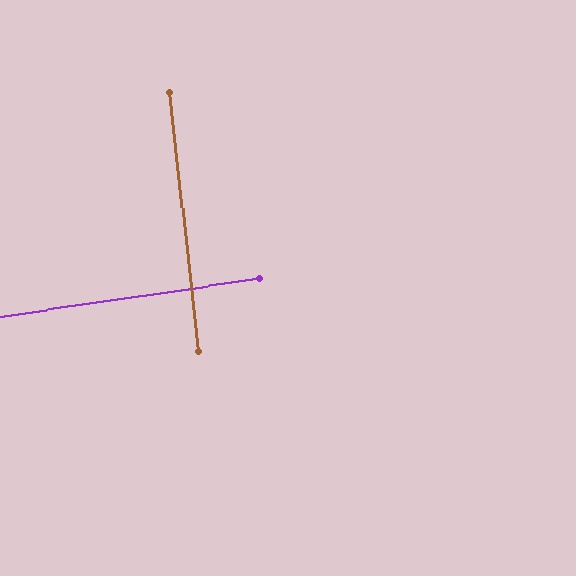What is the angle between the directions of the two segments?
Approximately 88 degrees.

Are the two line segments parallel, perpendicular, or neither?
Perpendicular — they meet at approximately 88°.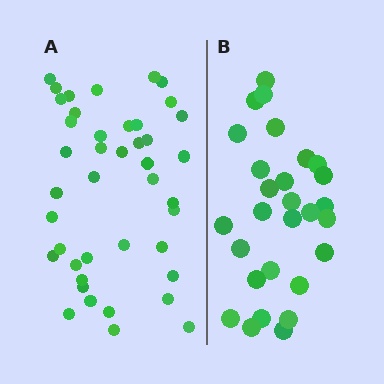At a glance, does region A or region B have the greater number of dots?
Region A (the left region) has more dots.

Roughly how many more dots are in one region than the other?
Region A has approximately 15 more dots than region B.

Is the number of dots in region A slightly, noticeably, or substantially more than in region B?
Region A has substantially more. The ratio is roughly 1.5 to 1.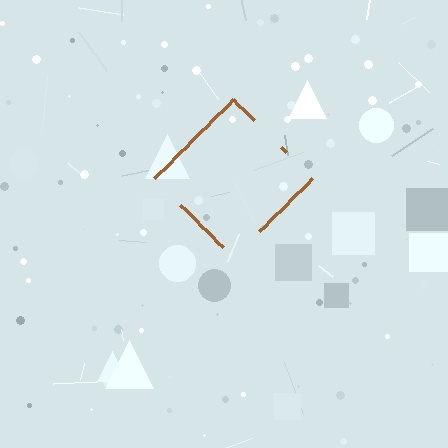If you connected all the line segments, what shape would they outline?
They would outline a diamond.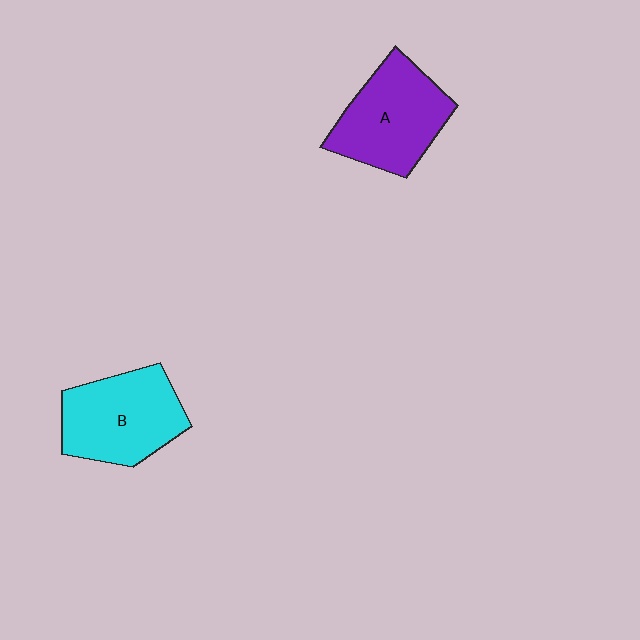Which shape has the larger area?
Shape B (cyan).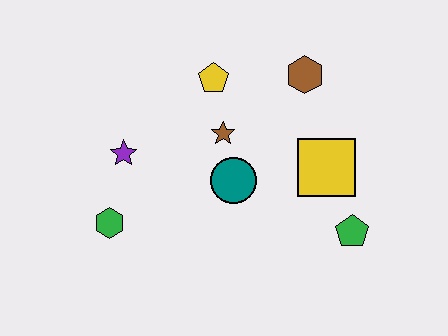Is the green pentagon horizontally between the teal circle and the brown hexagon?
No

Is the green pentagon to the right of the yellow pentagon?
Yes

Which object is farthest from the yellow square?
The green hexagon is farthest from the yellow square.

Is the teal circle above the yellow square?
No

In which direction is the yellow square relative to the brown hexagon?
The yellow square is below the brown hexagon.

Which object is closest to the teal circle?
The brown star is closest to the teal circle.